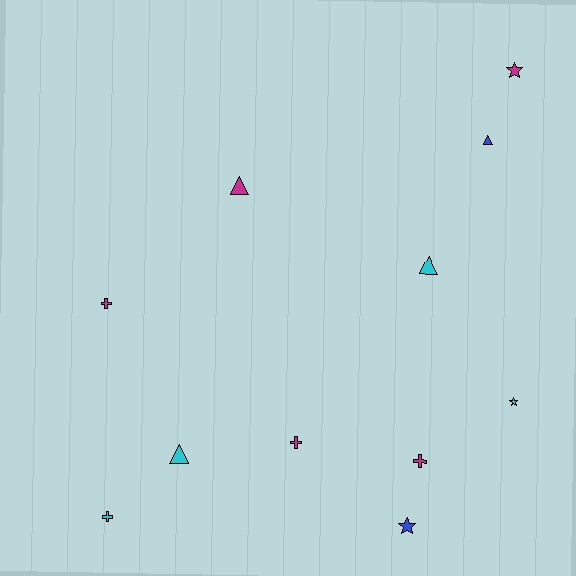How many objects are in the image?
There are 11 objects.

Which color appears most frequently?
Magenta, with 5 objects.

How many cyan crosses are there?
There is 1 cyan cross.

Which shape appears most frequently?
Triangle, with 4 objects.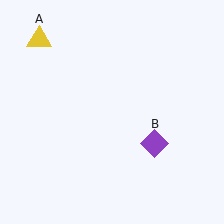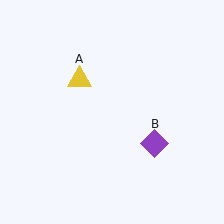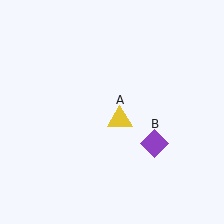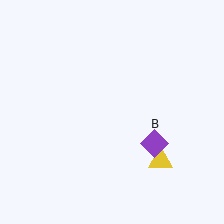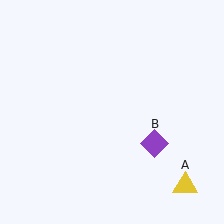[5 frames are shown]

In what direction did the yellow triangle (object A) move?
The yellow triangle (object A) moved down and to the right.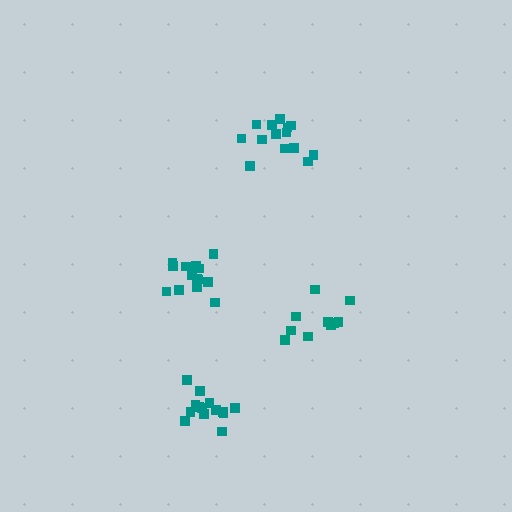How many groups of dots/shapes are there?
There are 4 groups.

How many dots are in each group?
Group 1: 14 dots, Group 2: 14 dots, Group 3: 14 dots, Group 4: 10 dots (52 total).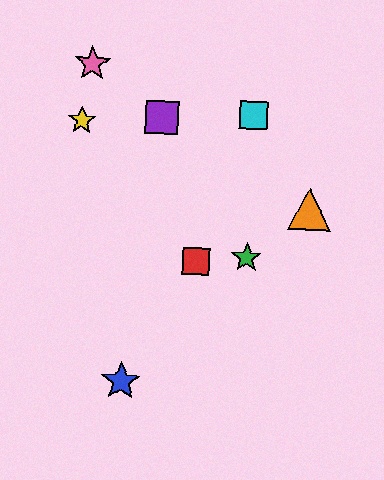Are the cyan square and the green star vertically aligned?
Yes, both are at x≈253.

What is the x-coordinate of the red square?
The red square is at x≈196.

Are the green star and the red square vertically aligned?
No, the green star is at x≈246 and the red square is at x≈196.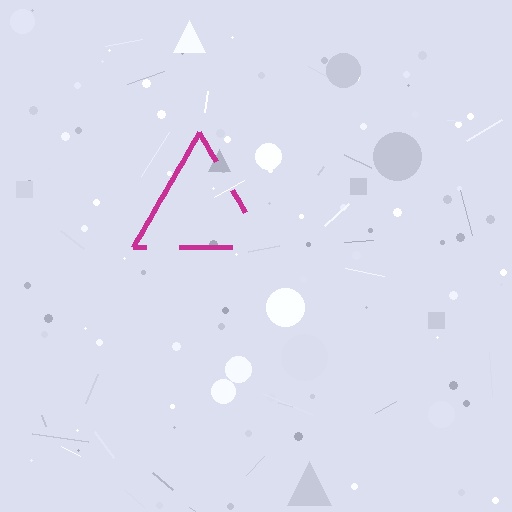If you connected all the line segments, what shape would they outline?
They would outline a triangle.